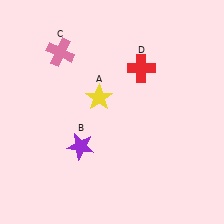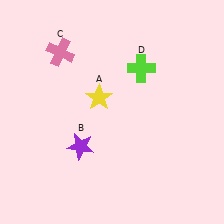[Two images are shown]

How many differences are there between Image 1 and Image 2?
There is 1 difference between the two images.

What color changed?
The cross (D) changed from red in Image 1 to lime in Image 2.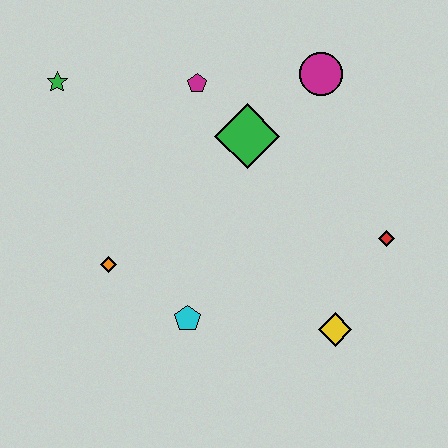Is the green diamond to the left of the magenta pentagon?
No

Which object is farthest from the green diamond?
The yellow diamond is farthest from the green diamond.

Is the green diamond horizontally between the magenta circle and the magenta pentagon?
Yes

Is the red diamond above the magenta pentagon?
No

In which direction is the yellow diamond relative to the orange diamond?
The yellow diamond is to the right of the orange diamond.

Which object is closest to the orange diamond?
The cyan pentagon is closest to the orange diamond.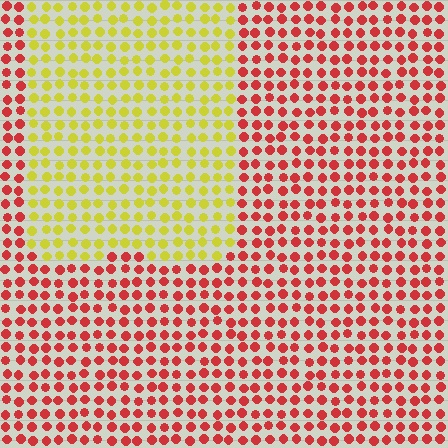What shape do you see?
I see a rectangle.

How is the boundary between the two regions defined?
The boundary is defined purely by a slight shift in hue (about 66 degrees). Spacing, size, and orientation are identical on both sides.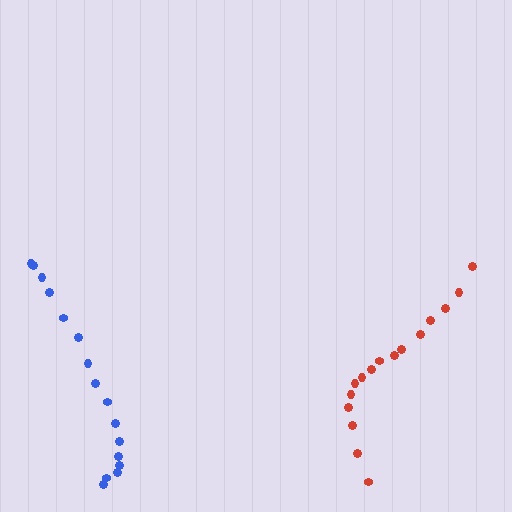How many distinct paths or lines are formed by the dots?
There are 2 distinct paths.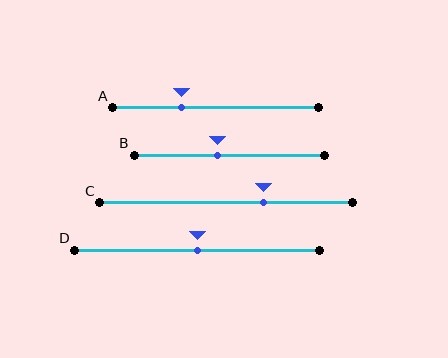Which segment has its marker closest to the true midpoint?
Segment D has its marker closest to the true midpoint.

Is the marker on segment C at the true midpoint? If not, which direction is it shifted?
No, the marker on segment C is shifted to the right by about 15% of the segment length.